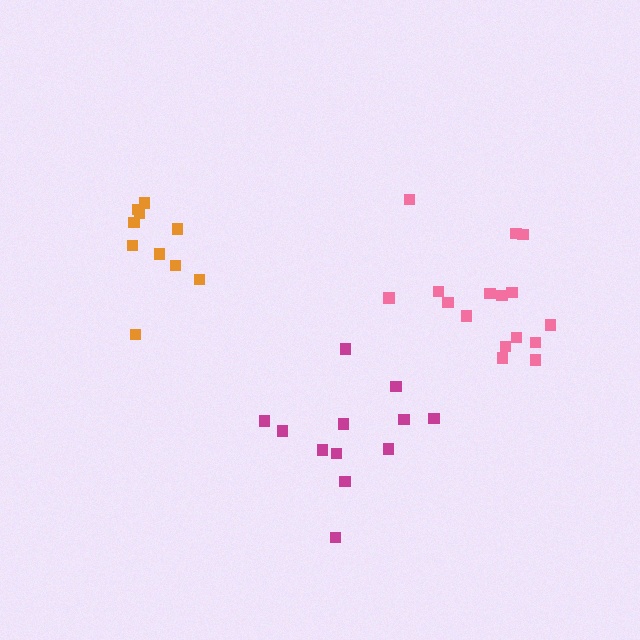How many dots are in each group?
Group 1: 12 dots, Group 2: 16 dots, Group 3: 10 dots (38 total).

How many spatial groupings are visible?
There are 3 spatial groupings.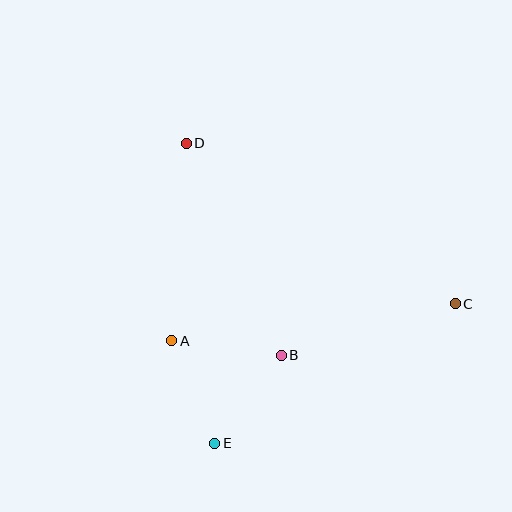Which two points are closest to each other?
Points B and E are closest to each other.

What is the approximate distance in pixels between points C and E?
The distance between C and E is approximately 278 pixels.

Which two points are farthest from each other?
Points C and D are farthest from each other.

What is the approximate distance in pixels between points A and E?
The distance between A and E is approximately 111 pixels.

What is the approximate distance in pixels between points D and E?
The distance between D and E is approximately 302 pixels.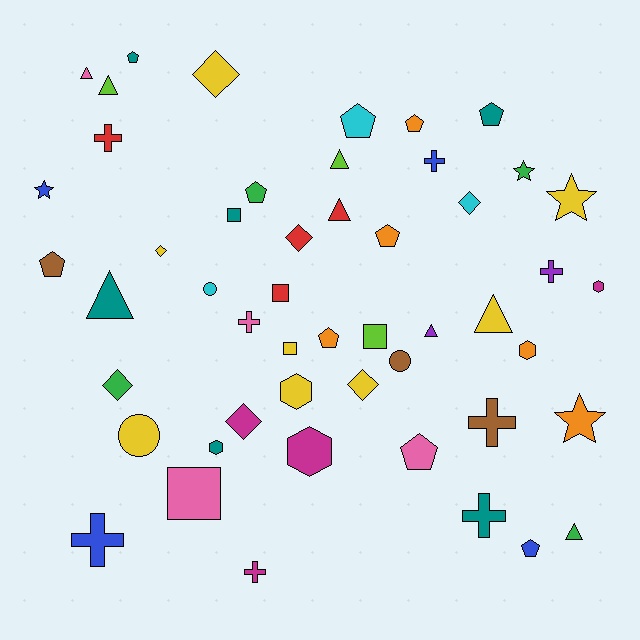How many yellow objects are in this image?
There are 8 yellow objects.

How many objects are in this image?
There are 50 objects.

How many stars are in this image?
There are 4 stars.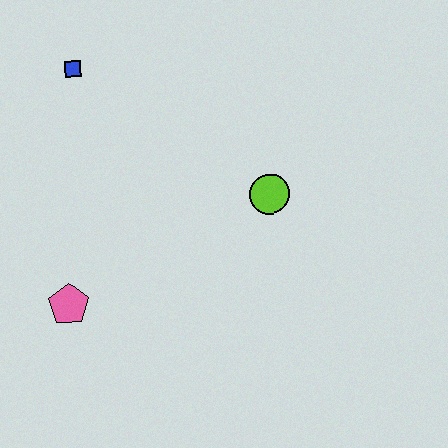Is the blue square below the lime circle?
No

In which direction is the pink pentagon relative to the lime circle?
The pink pentagon is to the left of the lime circle.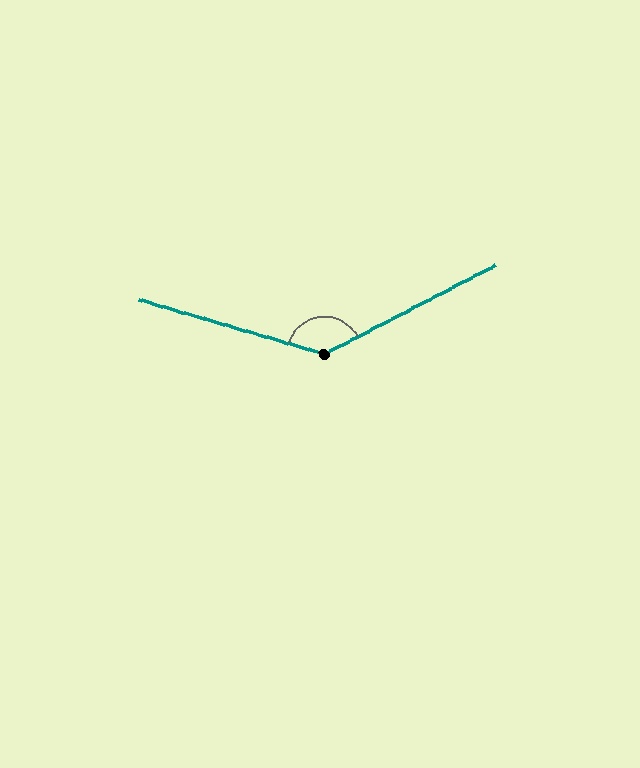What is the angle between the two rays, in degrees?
Approximately 136 degrees.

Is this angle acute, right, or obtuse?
It is obtuse.